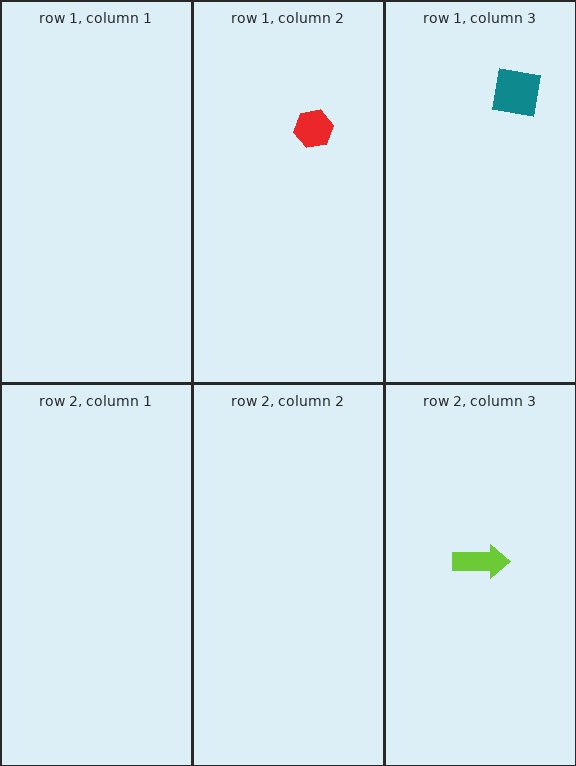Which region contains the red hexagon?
The row 1, column 2 region.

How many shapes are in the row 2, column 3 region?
1.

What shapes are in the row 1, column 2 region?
The red hexagon.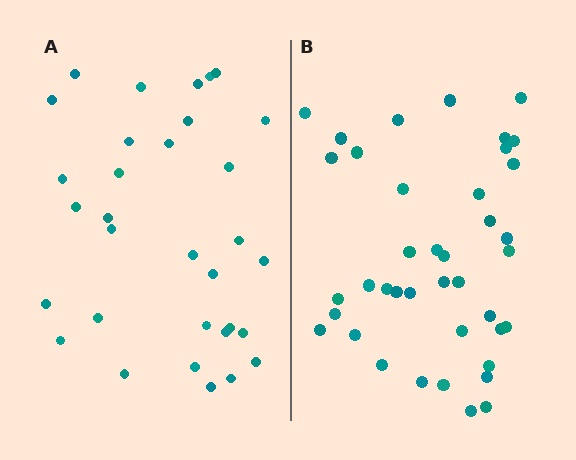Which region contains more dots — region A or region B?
Region B (the right region) has more dots.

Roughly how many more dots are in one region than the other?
Region B has roughly 8 or so more dots than region A.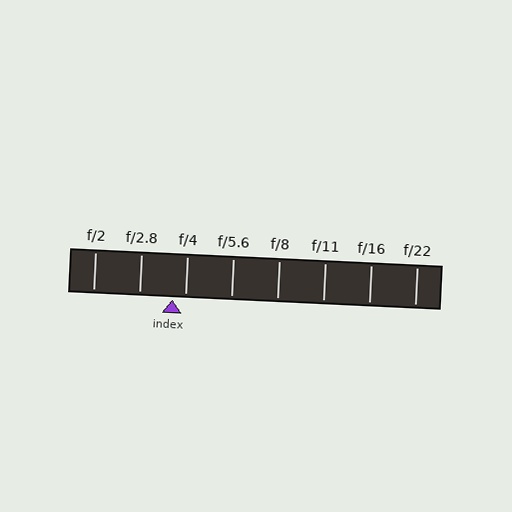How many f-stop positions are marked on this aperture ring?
There are 8 f-stop positions marked.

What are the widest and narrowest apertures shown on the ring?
The widest aperture shown is f/2 and the narrowest is f/22.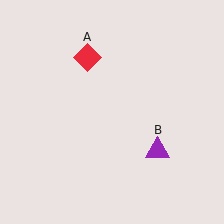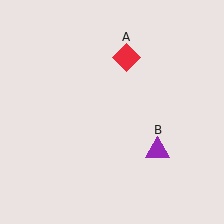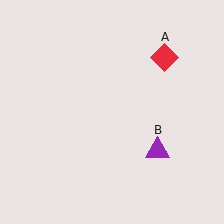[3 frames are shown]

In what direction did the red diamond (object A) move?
The red diamond (object A) moved right.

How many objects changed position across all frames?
1 object changed position: red diamond (object A).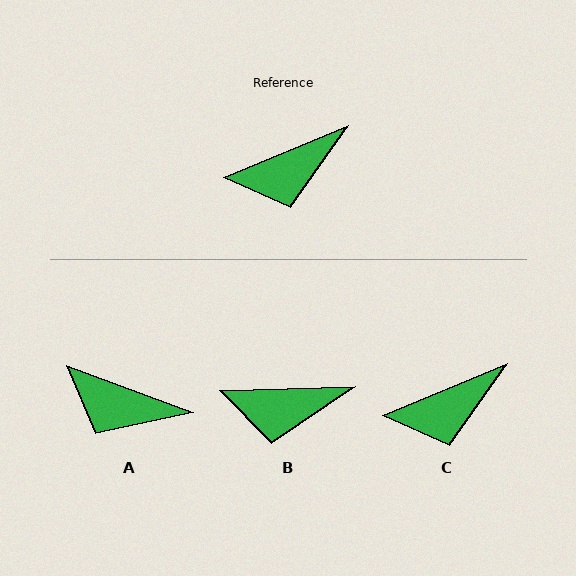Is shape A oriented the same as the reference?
No, it is off by about 43 degrees.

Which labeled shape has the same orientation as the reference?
C.